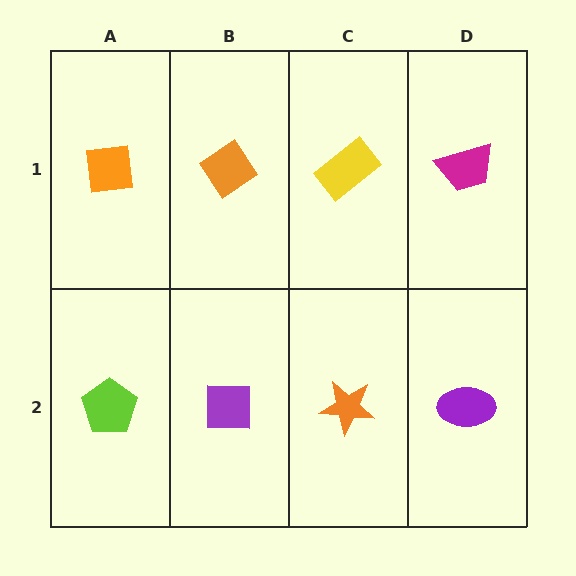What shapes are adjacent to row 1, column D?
A purple ellipse (row 2, column D), a yellow rectangle (row 1, column C).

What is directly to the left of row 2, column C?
A purple square.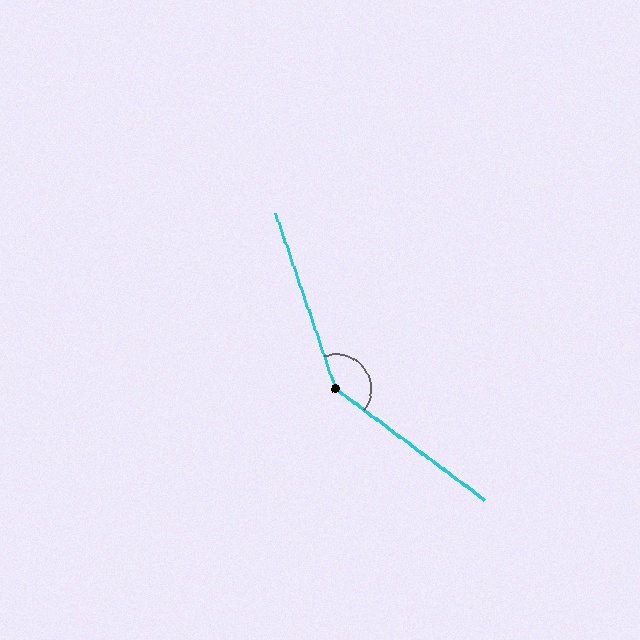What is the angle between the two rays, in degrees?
Approximately 146 degrees.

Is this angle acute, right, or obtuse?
It is obtuse.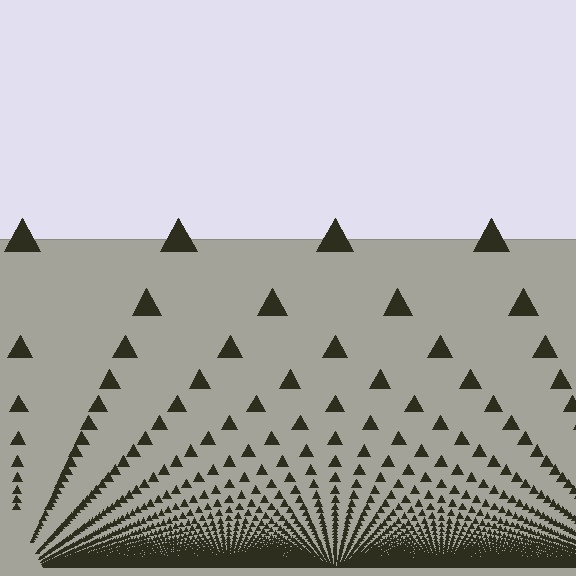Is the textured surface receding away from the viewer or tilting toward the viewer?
The surface appears to tilt toward the viewer. Texture elements get larger and sparser toward the top.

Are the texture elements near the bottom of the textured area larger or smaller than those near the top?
Smaller. The gradient is inverted — elements near the bottom are smaller and denser.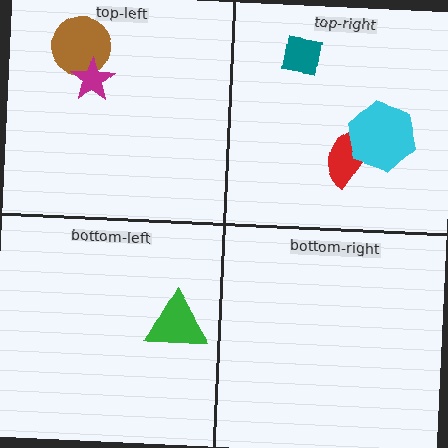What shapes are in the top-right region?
The red semicircle, the cyan hexagon, the teal square.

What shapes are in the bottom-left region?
The green triangle.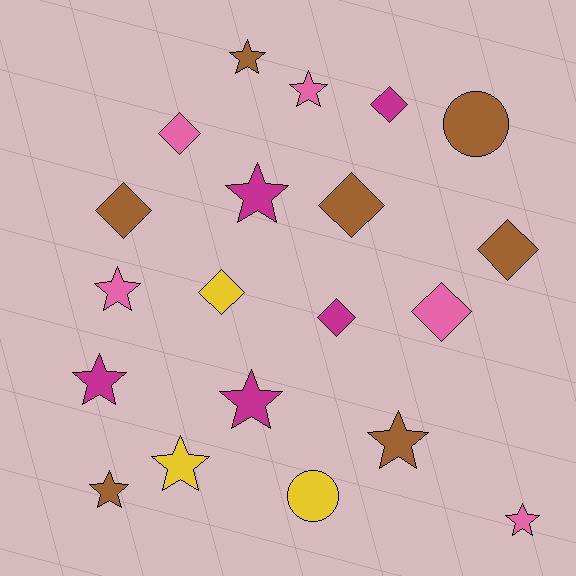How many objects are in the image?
There are 20 objects.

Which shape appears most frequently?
Star, with 10 objects.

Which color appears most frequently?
Brown, with 7 objects.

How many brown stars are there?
There are 3 brown stars.